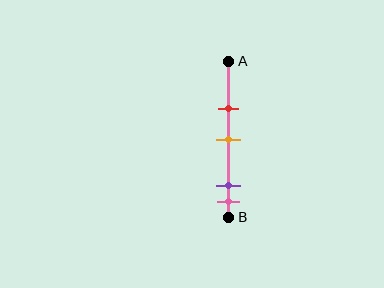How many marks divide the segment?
There are 4 marks dividing the segment.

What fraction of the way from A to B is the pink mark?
The pink mark is approximately 90% (0.9) of the way from A to B.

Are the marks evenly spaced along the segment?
No, the marks are not evenly spaced.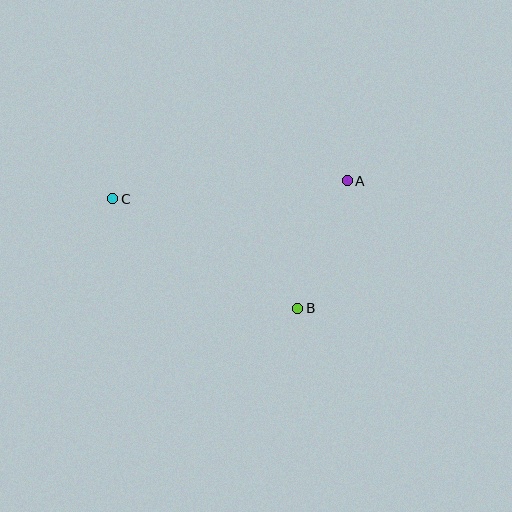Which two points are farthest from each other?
Points A and C are farthest from each other.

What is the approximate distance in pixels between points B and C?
The distance between B and C is approximately 215 pixels.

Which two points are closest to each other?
Points A and B are closest to each other.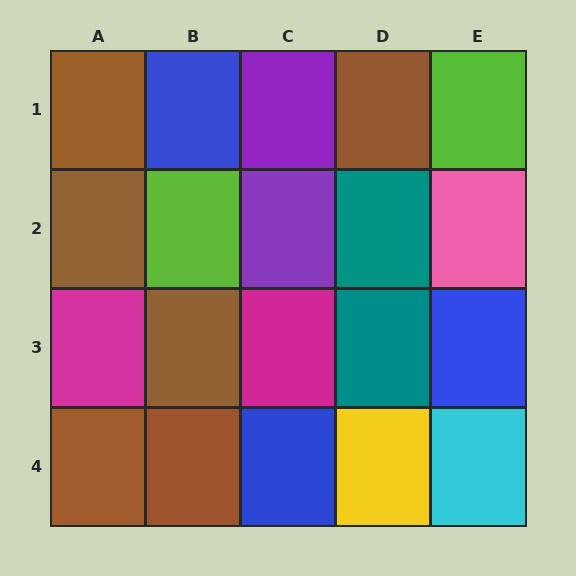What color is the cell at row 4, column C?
Blue.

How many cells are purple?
2 cells are purple.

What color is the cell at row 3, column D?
Teal.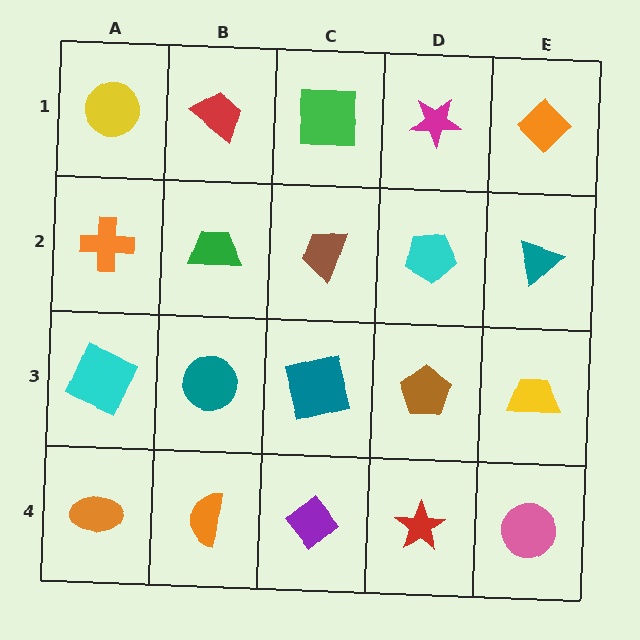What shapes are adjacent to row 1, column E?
A teal triangle (row 2, column E), a magenta star (row 1, column D).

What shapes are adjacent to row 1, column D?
A cyan pentagon (row 2, column D), a green square (row 1, column C), an orange diamond (row 1, column E).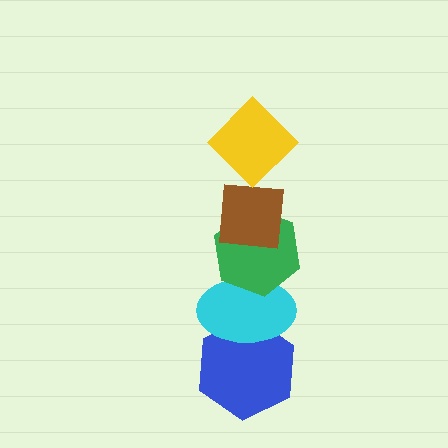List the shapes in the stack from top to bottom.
From top to bottom: the yellow diamond, the brown square, the green hexagon, the cyan ellipse, the blue hexagon.